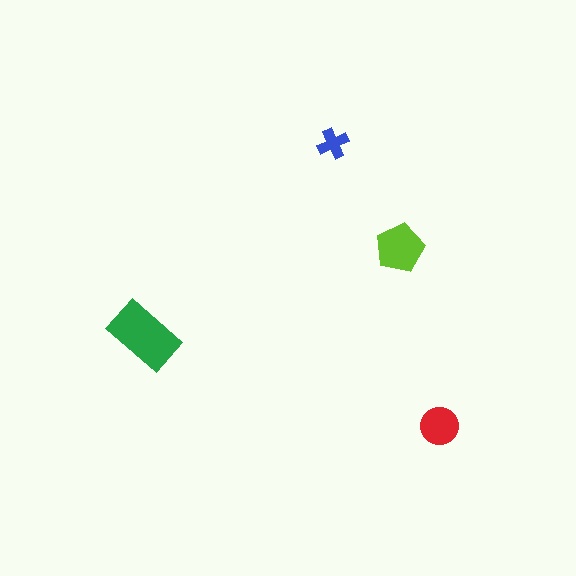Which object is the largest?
The green rectangle.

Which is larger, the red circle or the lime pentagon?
The lime pentagon.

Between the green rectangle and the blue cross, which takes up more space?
The green rectangle.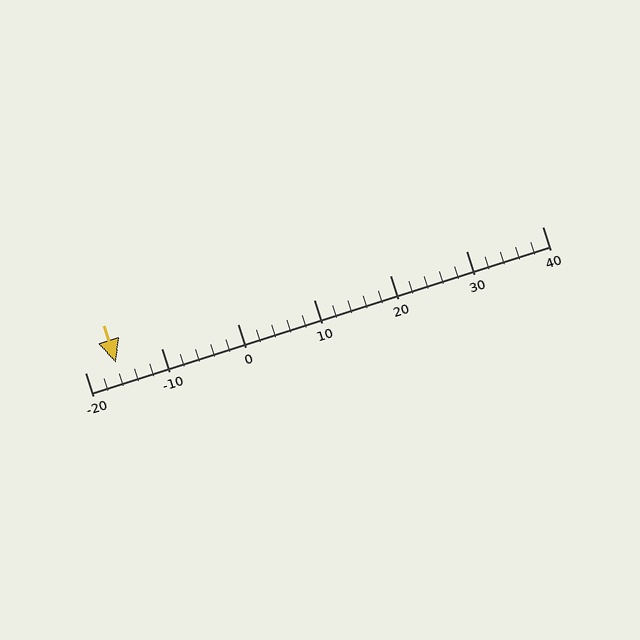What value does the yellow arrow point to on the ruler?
The yellow arrow points to approximately -16.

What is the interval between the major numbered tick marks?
The major tick marks are spaced 10 units apart.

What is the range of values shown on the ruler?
The ruler shows values from -20 to 40.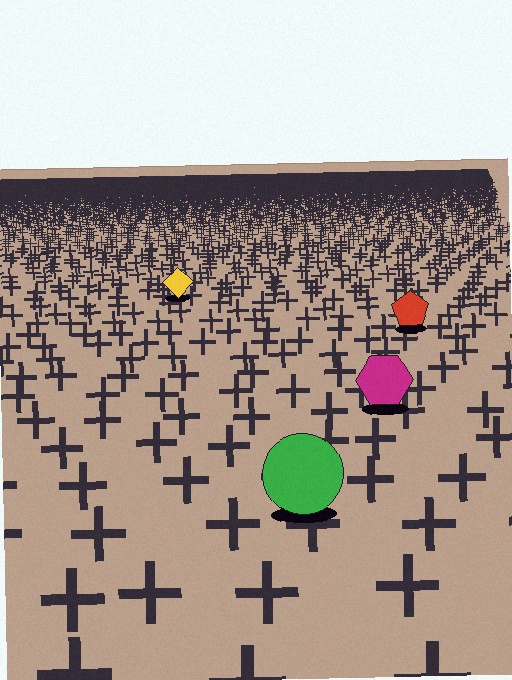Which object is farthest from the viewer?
The yellow diamond is farthest from the viewer. It appears smaller and the ground texture around it is denser.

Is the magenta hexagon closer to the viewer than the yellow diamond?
Yes. The magenta hexagon is closer — you can tell from the texture gradient: the ground texture is coarser near it.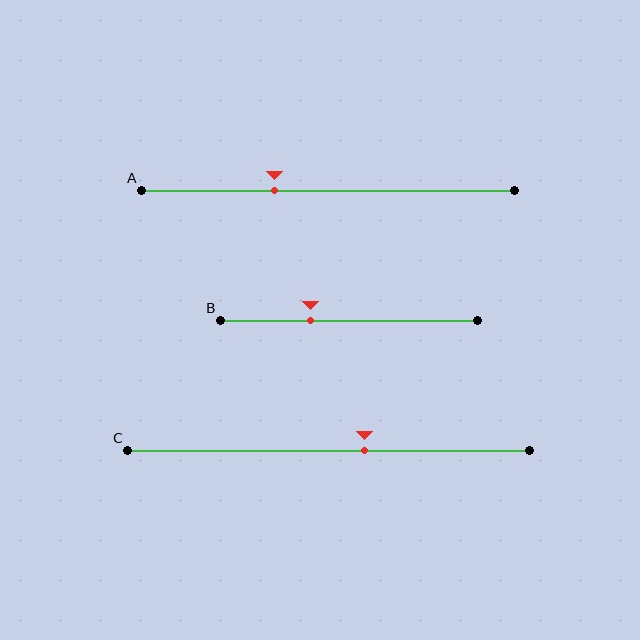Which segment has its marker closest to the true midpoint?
Segment C has its marker closest to the true midpoint.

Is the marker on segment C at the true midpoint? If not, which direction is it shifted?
No, the marker on segment C is shifted to the right by about 9% of the segment length.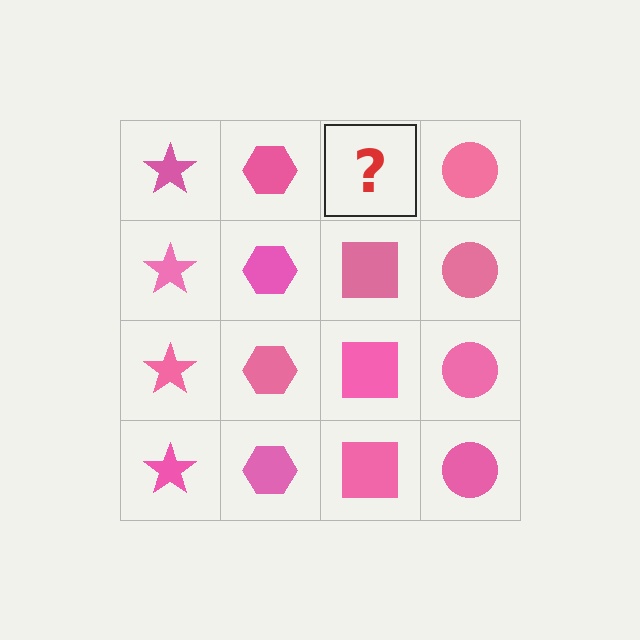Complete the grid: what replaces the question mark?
The question mark should be replaced with a pink square.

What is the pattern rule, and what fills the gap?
The rule is that each column has a consistent shape. The gap should be filled with a pink square.